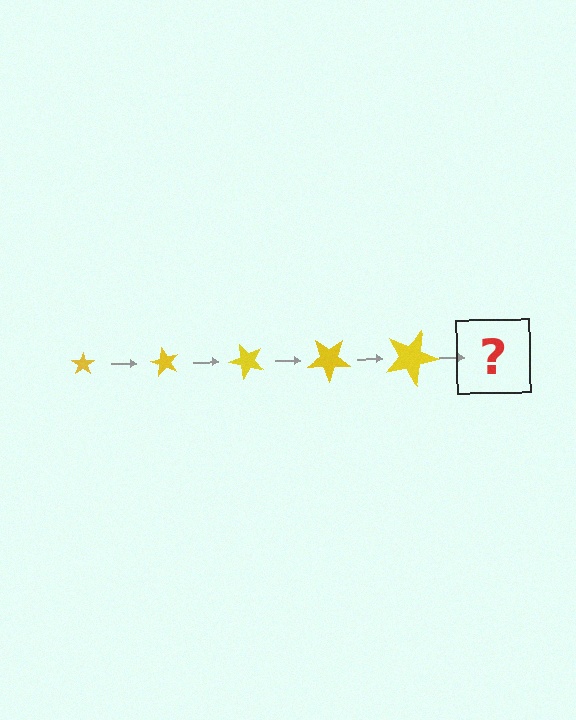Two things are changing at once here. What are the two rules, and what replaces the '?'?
The two rules are that the star grows larger each step and it rotates 60 degrees each step. The '?' should be a star, larger than the previous one and rotated 300 degrees from the start.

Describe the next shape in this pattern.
It should be a star, larger than the previous one and rotated 300 degrees from the start.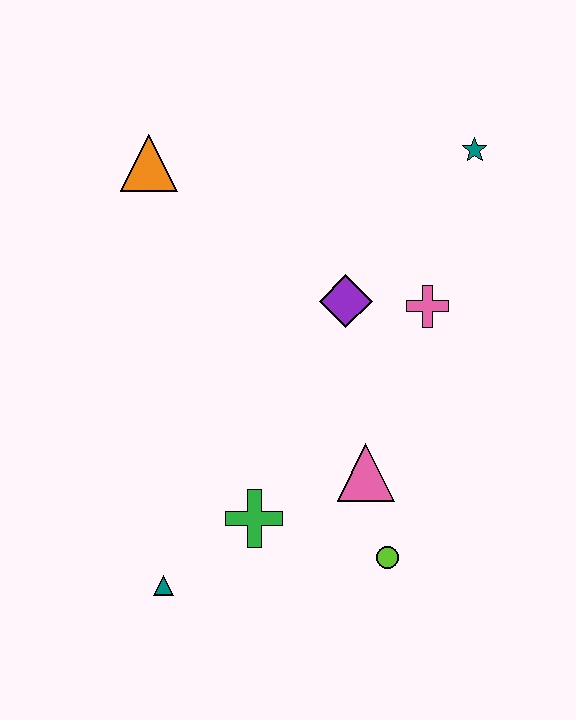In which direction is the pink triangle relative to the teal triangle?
The pink triangle is to the right of the teal triangle.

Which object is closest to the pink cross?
The purple diamond is closest to the pink cross.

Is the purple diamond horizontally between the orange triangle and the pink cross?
Yes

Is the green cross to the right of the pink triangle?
No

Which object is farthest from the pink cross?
The teal triangle is farthest from the pink cross.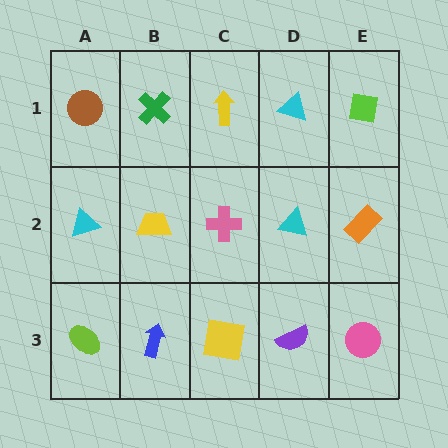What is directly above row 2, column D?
A cyan triangle.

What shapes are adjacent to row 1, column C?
A pink cross (row 2, column C), a green cross (row 1, column B), a cyan triangle (row 1, column D).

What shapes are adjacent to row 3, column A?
A cyan triangle (row 2, column A), a blue arrow (row 3, column B).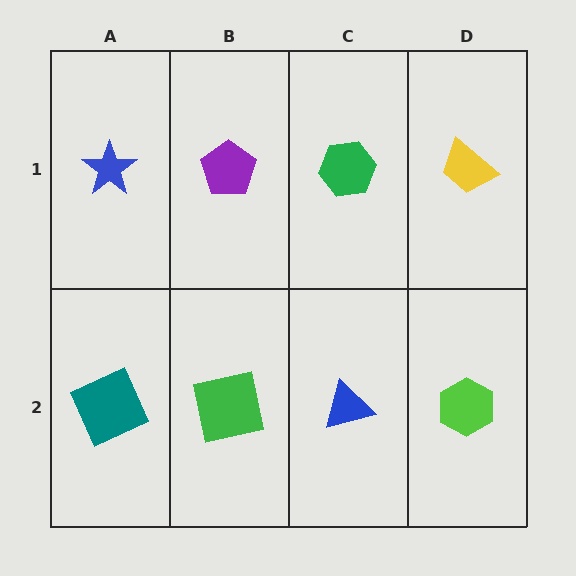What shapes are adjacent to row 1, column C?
A blue triangle (row 2, column C), a purple pentagon (row 1, column B), a yellow trapezoid (row 1, column D).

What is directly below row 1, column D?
A lime hexagon.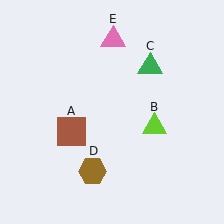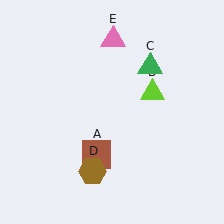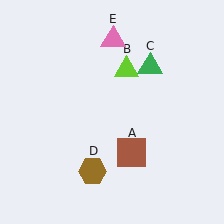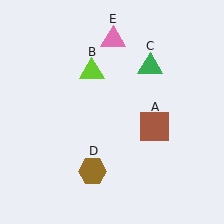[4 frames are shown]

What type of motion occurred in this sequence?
The brown square (object A), lime triangle (object B) rotated counterclockwise around the center of the scene.